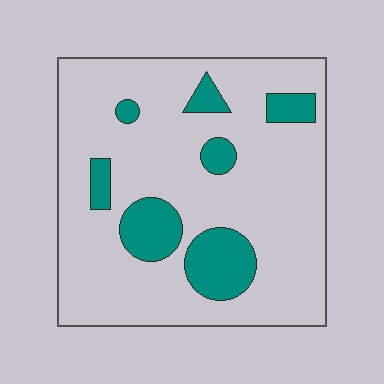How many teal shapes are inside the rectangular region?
7.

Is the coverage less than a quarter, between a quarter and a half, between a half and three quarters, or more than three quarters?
Less than a quarter.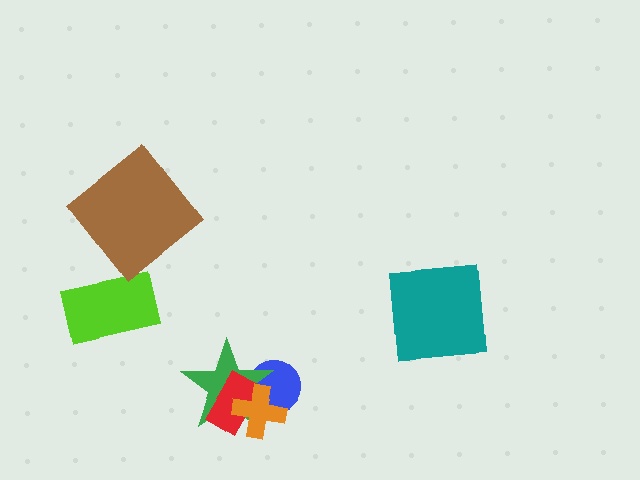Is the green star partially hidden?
Yes, it is partially covered by another shape.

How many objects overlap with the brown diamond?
0 objects overlap with the brown diamond.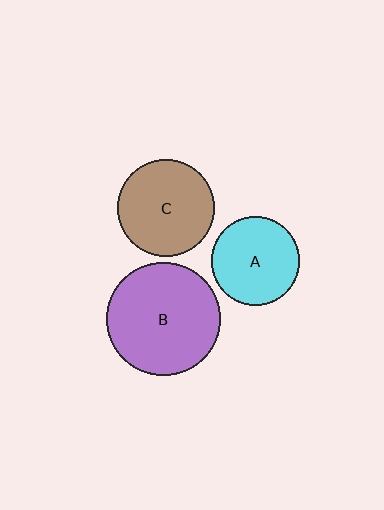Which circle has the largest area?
Circle B (purple).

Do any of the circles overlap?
No, none of the circles overlap.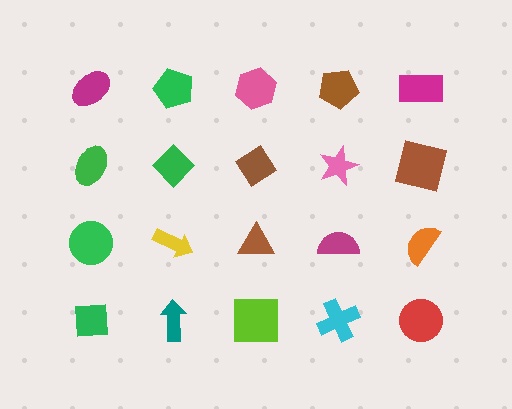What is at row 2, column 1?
A green ellipse.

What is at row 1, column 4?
A brown pentagon.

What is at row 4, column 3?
A lime square.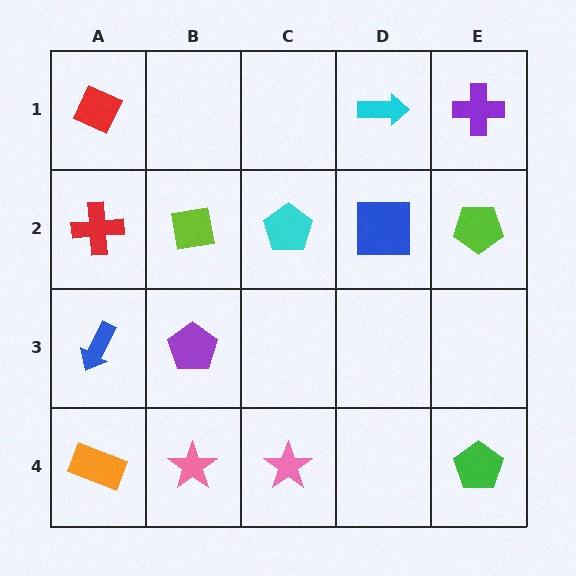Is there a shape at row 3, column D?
No, that cell is empty.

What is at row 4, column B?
A pink star.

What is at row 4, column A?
An orange rectangle.